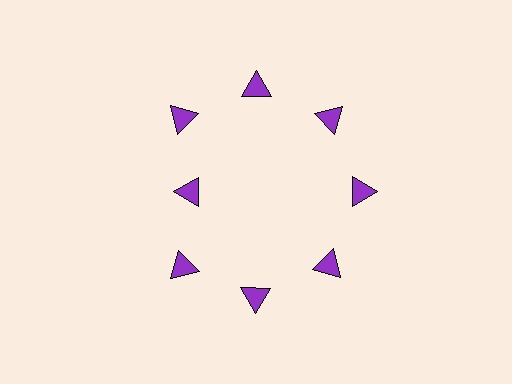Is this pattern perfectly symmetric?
No. The 8 purple triangles are arranged in a ring, but one element near the 9 o'clock position is pulled inward toward the center, breaking the 8-fold rotational symmetry.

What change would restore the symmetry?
The symmetry would be restored by moving it outward, back onto the ring so that all 8 triangles sit at equal angles and equal distance from the center.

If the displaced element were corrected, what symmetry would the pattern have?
It would have 8-fold rotational symmetry — the pattern would map onto itself every 45 degrees.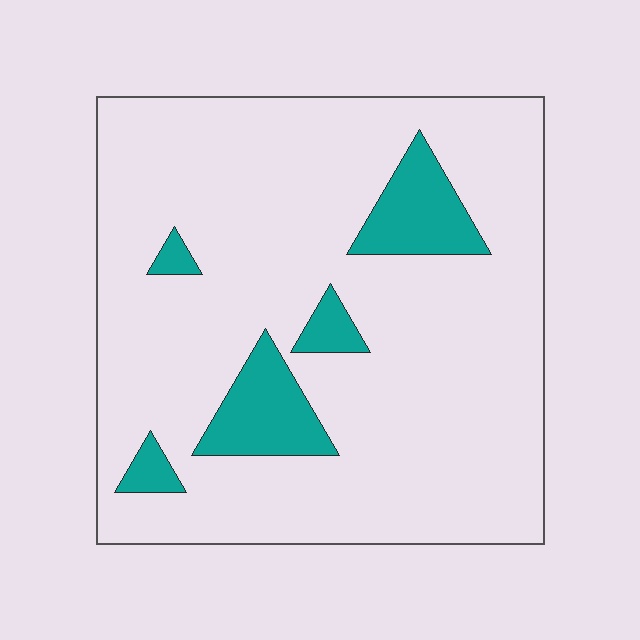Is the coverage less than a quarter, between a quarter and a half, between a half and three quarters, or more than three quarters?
Less than a quarter.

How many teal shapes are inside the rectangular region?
5.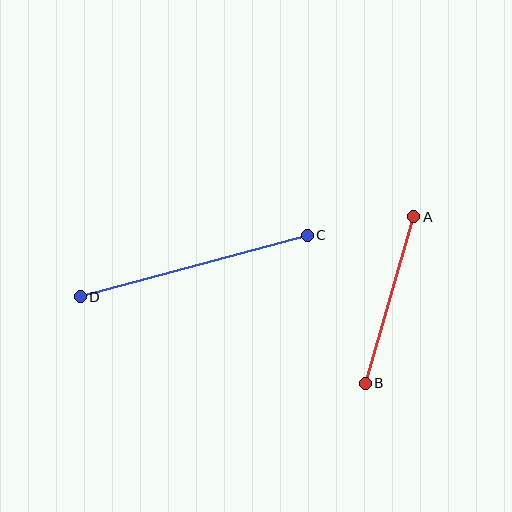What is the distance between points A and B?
The distance is approximately 173 pixels.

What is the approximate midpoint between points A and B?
The midpoint is at approximately (390, 300) pixels.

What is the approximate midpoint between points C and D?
The midpoint is at approximately (194, 266) pixels.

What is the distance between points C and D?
The distance is approximately 235 pixels.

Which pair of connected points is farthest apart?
Points C and D are farthest apart.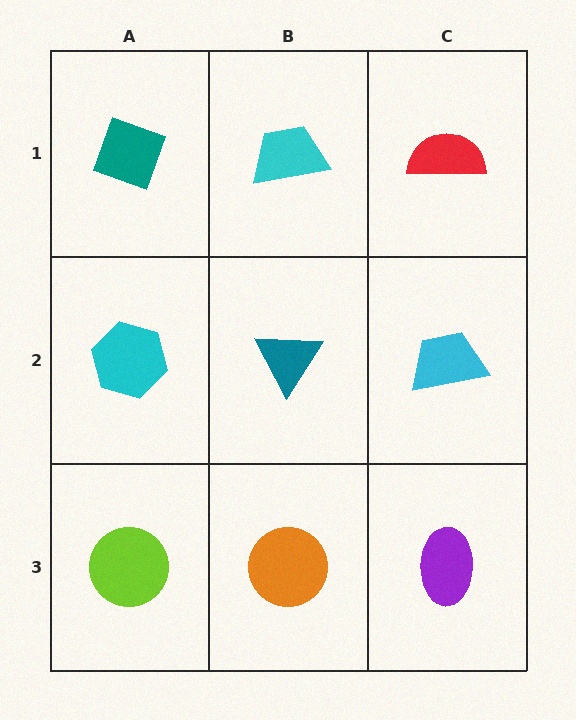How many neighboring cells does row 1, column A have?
2.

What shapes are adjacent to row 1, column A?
A cyan hexagon (row 2, column A), a cyan trapezoid (row 1, column B).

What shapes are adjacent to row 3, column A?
A cyan hexagon (row 2, column A), an orange circle (row 3, column B).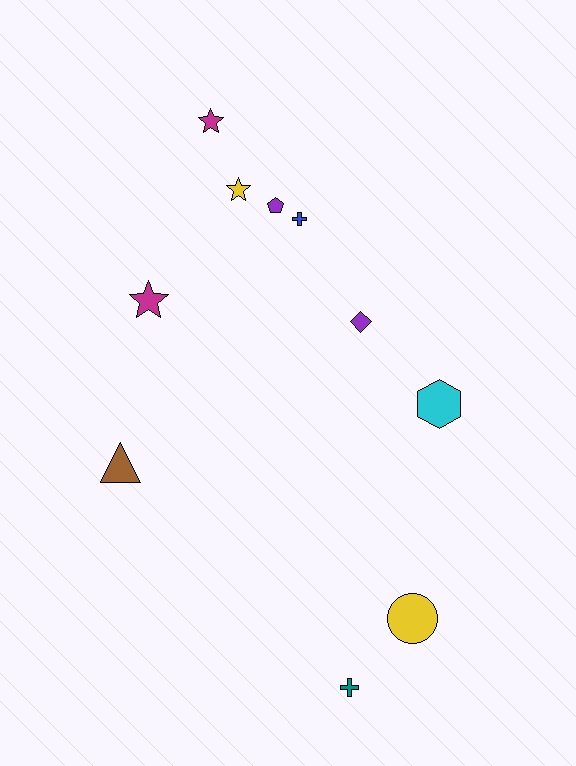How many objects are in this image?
There are 10 objects.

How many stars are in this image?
There are 3 stars.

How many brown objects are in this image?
There is 1 brown object.